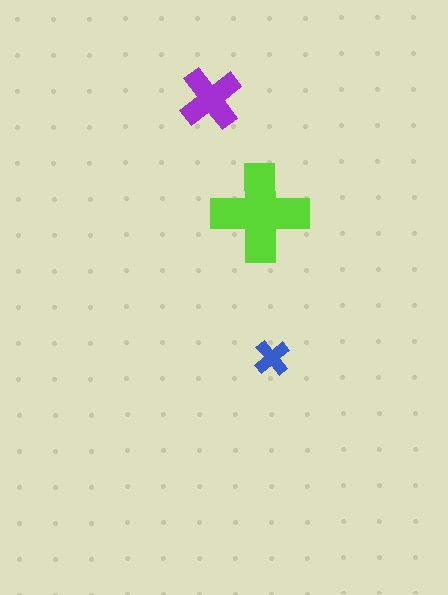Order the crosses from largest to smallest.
the lime one, the purple one, the blue one.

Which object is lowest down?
The blue cross is bottommost.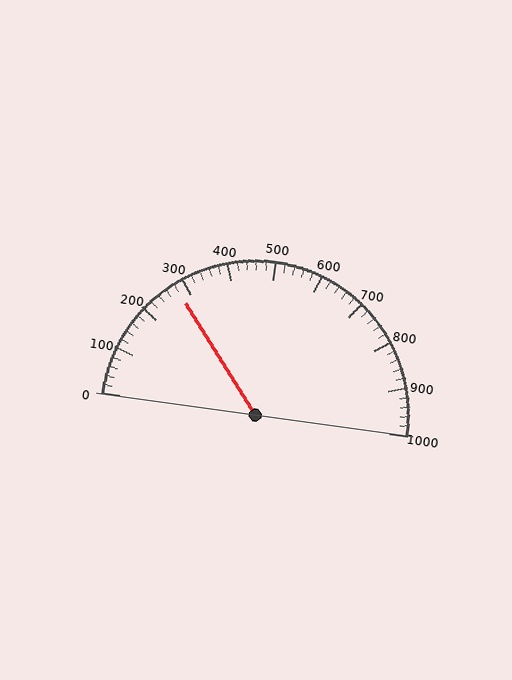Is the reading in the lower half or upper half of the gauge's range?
The reading is in the lower half of the range (0 to 1000).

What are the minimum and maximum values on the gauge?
The gauge ranges from 0 to 1000.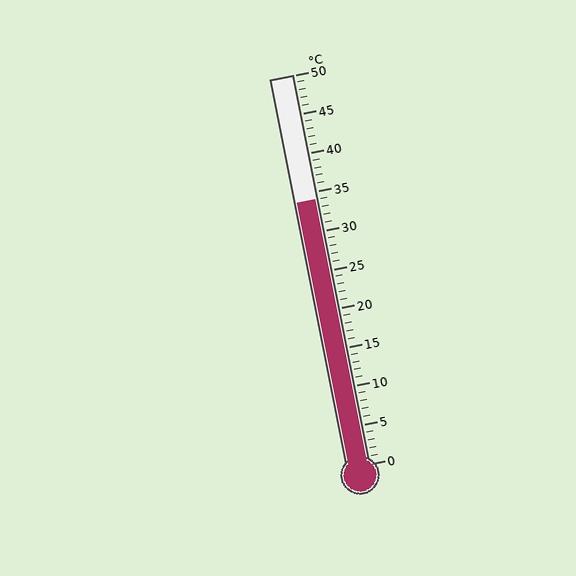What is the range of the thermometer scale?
The thermometer scale ranges from 0°C to 50°C.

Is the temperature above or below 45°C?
The temperature is below 45°C.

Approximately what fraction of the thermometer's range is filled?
The thermometer is filled to approximately 70% of its range.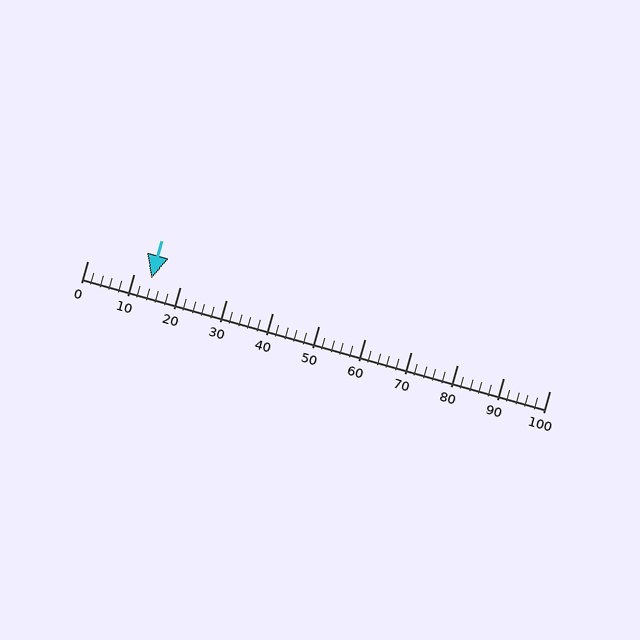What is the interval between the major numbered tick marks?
The major tick marks are spaced 10 units apart.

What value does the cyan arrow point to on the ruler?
The cyan arrow points to approximately 14.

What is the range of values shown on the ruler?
The ruler shows values from 0 to 100.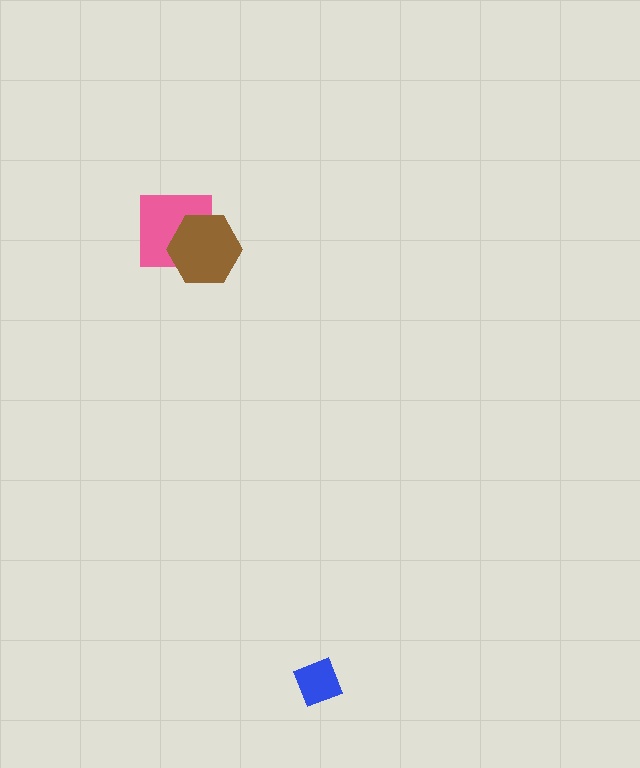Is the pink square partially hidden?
Yes, it is partially covered by another shape.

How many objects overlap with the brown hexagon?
1 object overlaps with the brown hexagon.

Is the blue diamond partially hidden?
No, no other shape covers it.